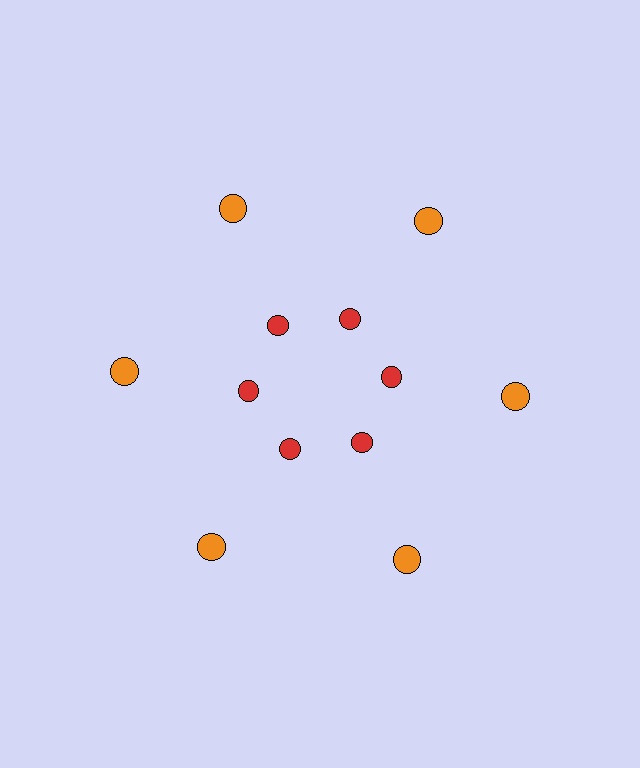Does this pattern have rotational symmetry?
Yes, this pattern has 6-fold rotational symmetry. It looks the same after rotating 60 degrees around the center.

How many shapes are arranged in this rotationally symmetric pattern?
There are 12 shapes, arranged in 6 groups of 2.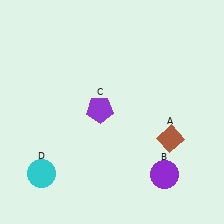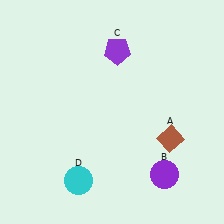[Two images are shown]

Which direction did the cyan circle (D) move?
The cyan circle (D) moved right.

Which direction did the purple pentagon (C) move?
The purple pentagon (C) moved up.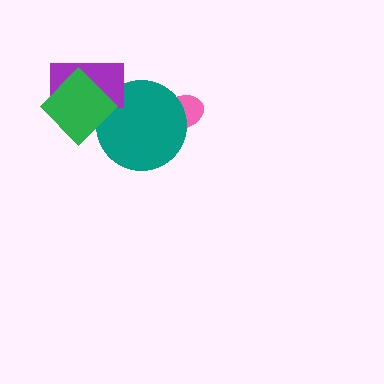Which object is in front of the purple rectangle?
The green diamond is in front of the purple rectangle.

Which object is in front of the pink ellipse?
The teal circle is in front of the pink ellipse.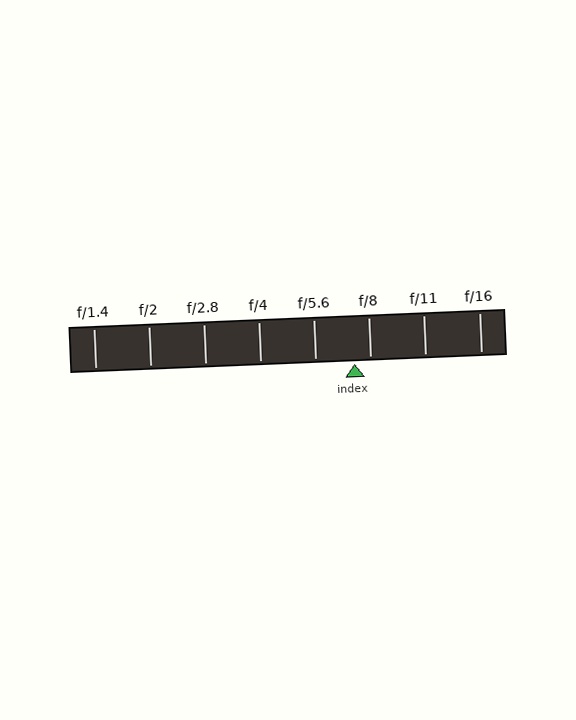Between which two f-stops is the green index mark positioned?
The index mark is between f/5.6 and f/8.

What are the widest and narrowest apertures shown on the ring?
The widest aperture shown is f/1.4 and the narrowest is f/16.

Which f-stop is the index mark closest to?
The index mark is closest to f/8.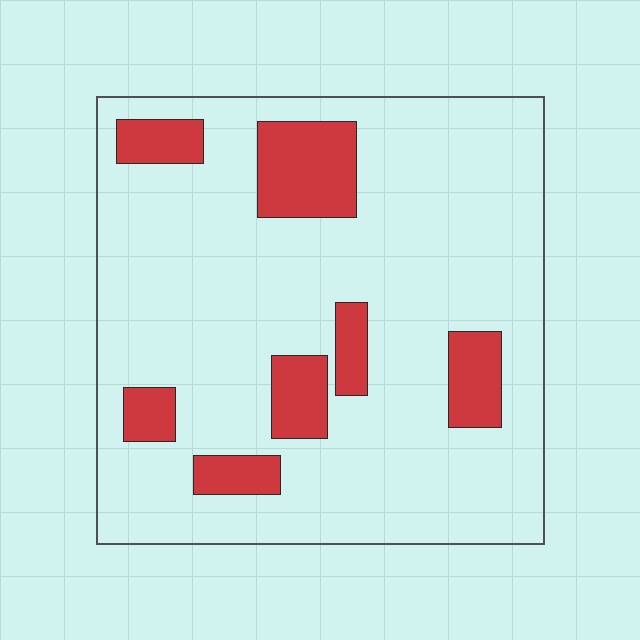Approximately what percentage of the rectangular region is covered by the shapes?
Approximately 15%.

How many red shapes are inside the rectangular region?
7.